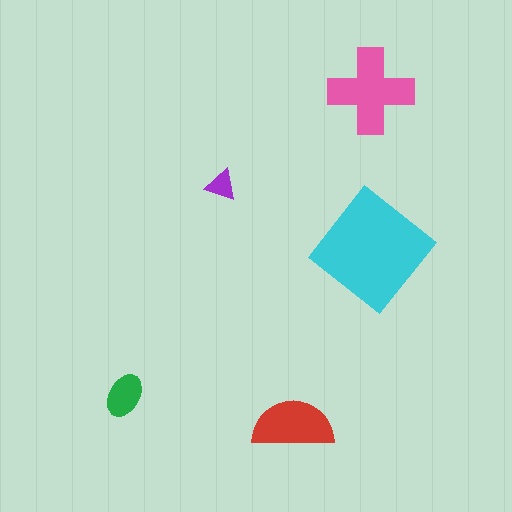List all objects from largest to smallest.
The cyan diamond, the pink cross, the red semicircle, the green ellipse, the purple triangle.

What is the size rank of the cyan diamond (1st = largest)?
1st.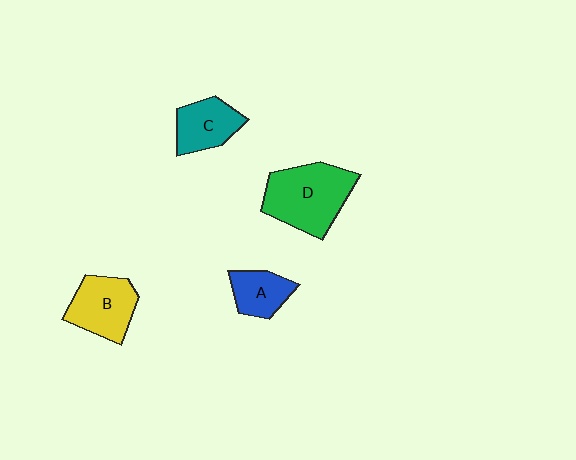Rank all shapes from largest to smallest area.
From largest to smallest: D (green), B (yellow), C (teal), A (blue).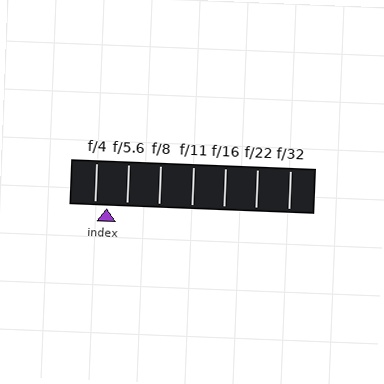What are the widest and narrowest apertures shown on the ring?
The widest aperture shown is f/4 and the narrowest is f/32.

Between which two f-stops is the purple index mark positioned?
The index mark is between f/4 and f/5.6.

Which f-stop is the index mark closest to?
The index mark is closest to f/4.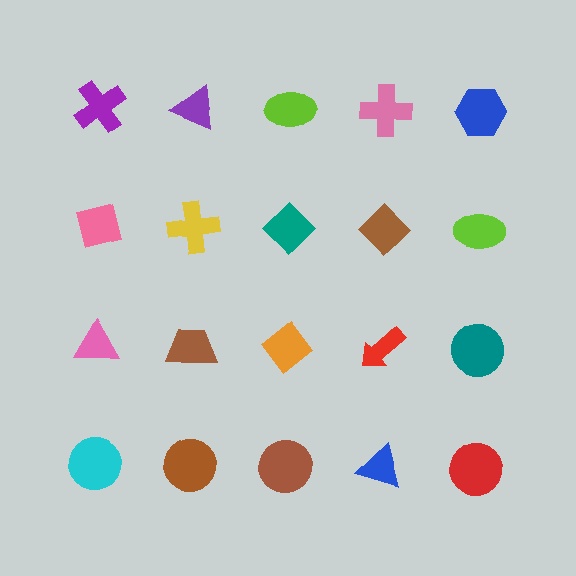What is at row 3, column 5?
A teal circle.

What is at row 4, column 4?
A blue triangle.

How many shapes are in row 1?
5 shapes.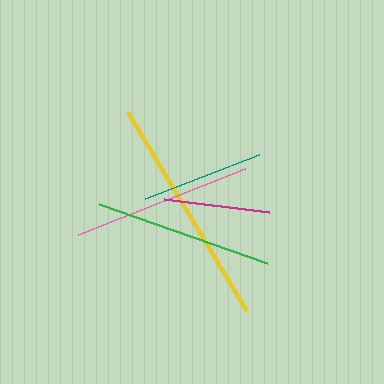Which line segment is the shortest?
The magenta line is the shortest at approximately 106 pixels.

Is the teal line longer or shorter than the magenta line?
The teal line is longer than the magenta line.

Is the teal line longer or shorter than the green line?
The green line is longer than the teal line.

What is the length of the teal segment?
The teal segment is approximately 122 pixels long.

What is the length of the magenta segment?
The magenta segment is approximately 106 pixels long.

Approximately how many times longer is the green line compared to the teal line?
The green line is approximately 1.5 times the length of the teal line.